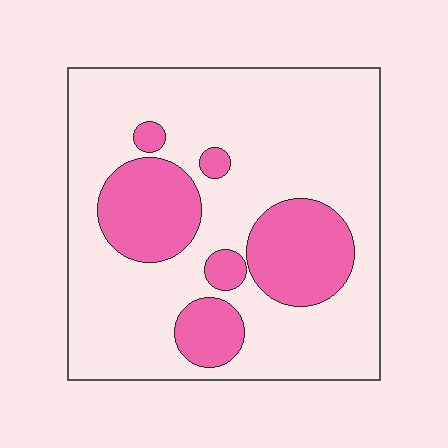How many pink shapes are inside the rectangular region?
6.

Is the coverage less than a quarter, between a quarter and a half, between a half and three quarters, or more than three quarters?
Between a quarter and a half.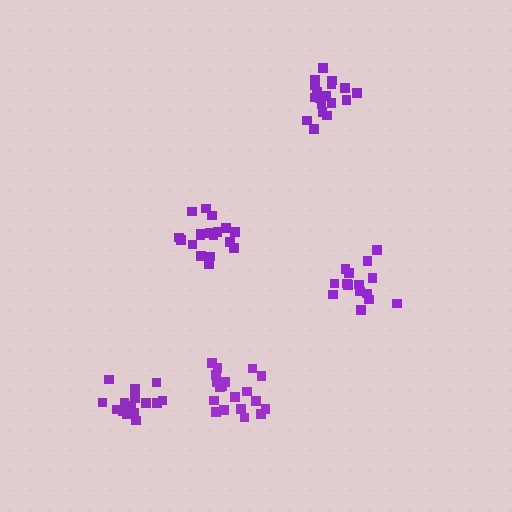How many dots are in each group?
Group 1: 18 dots, Group 2: 15 dots, Group 3: 20 dots, Group 4: 19 dots, Group 5: 18 dots (90 total).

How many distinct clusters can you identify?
There are 5 distinct clusters.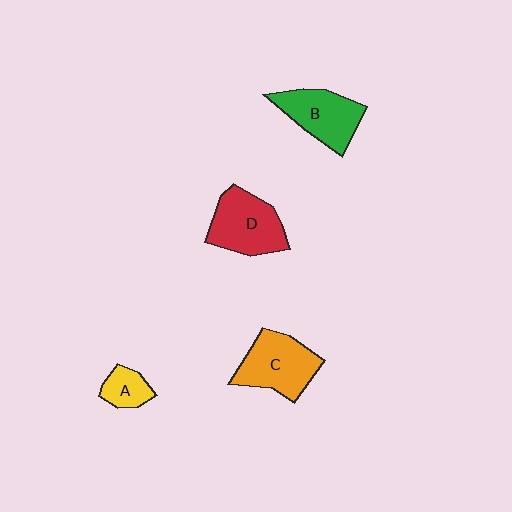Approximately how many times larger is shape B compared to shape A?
Approximately 2.2 times.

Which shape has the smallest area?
Shape A (yellow).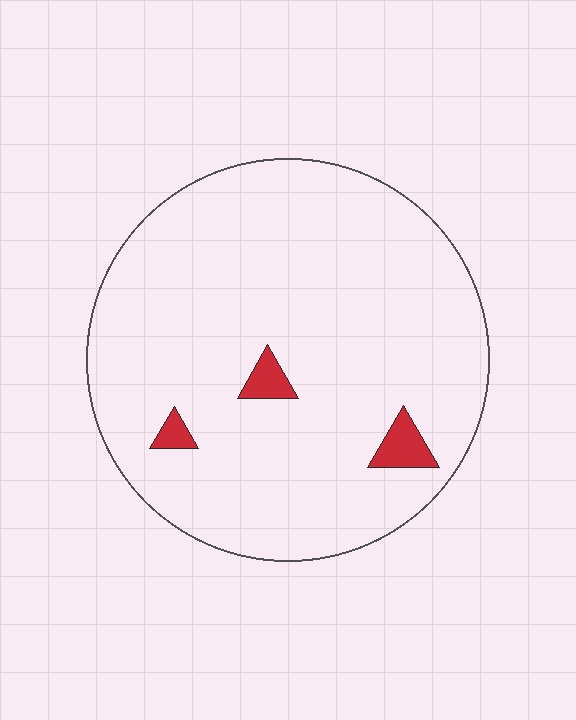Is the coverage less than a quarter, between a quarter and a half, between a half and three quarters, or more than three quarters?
Less than a quarter.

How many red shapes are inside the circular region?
3.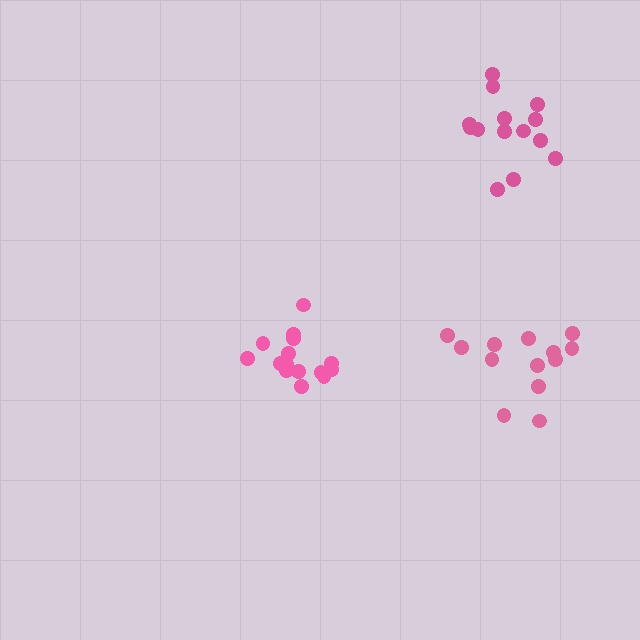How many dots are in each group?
Group 1: 15 dots, Group 2: 14 dots, Group 3: 13 dots (42 total).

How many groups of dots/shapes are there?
There are 3 groups.